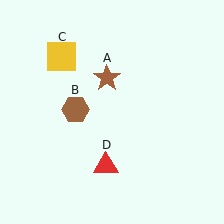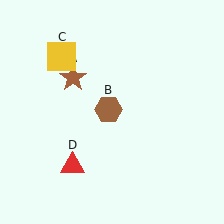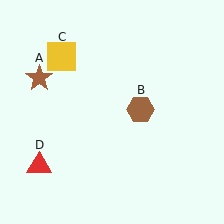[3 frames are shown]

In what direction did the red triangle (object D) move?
The red triangle (object D) moved left.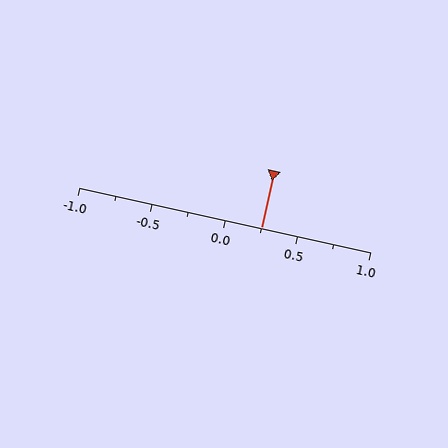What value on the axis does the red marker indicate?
The marker indicates approximately 0.25.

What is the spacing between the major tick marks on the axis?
The major ticks are spaced 0.5 apart.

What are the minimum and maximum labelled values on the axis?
The axis runs from -1.0 to 1.0.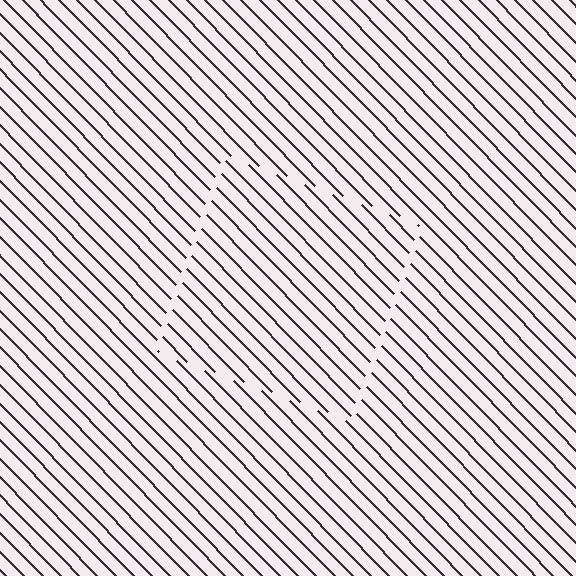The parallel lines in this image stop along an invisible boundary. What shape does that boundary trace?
An illusory square. The interior of the shape contains the same grating, shifted by half a period — the contour is defined by the phase discontinuity where line-ends from the inner and outer gratings abut.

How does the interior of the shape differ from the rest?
The interior of the shape contains the same grating, shifted by half a period — the contour is defined by the phase discontinuity where line-ends from the inner and outer gratings abut.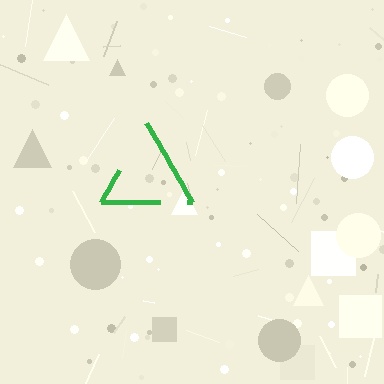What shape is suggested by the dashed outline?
The dashed outline suggests a triangle.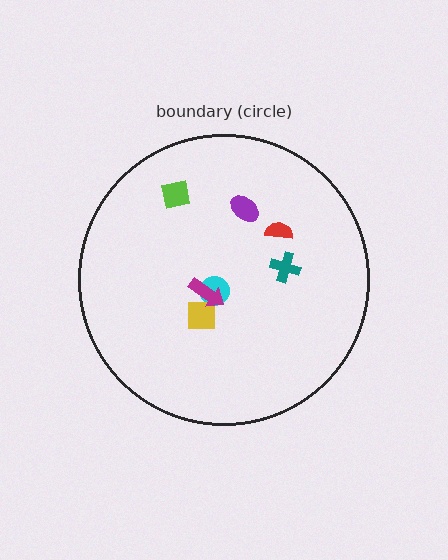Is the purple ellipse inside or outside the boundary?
Inside.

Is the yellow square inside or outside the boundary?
Inside.